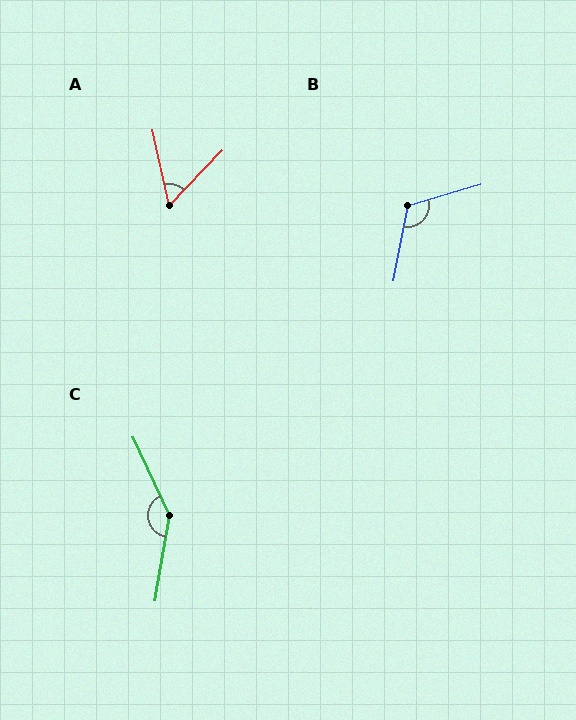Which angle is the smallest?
A, at approximately 57 degrees.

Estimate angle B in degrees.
Approximately 117 degrees.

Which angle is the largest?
C, at approximately 145 degrees.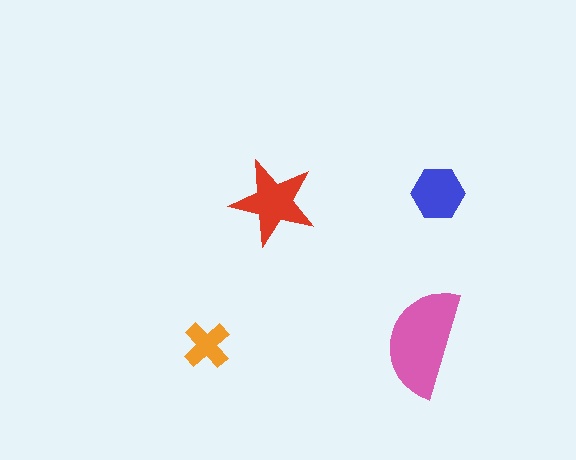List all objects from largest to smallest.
The pink semicircle, the red star, the blue hexagon, the orange cross.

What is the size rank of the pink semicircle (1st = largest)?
1st.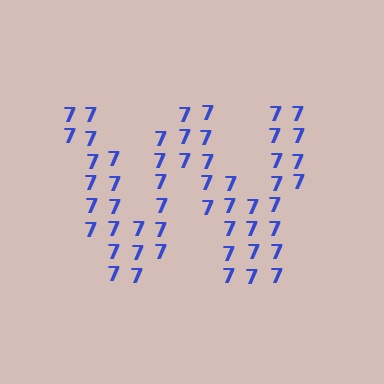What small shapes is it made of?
It is made of small digit 7's.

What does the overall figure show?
The overall figure shows the letter W.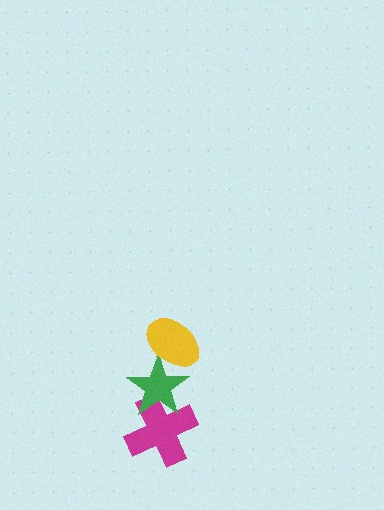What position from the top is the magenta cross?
The magenta cross is 3rd from the top.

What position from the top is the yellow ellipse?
The yellow ellipse is 1st from the top.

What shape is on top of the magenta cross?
The green star is on top of the magenta cross.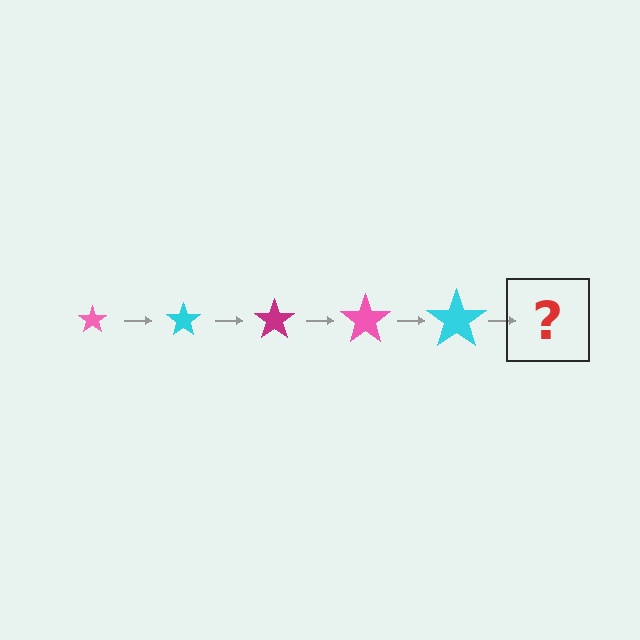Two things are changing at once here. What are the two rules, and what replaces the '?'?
The two rules are that the star grows larger each step and the color cycles through pink, cyan, and magenta. The '?' should be a magenta star, larger than the previous one.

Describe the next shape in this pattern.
It should be a magenta star, larger than the previous one.